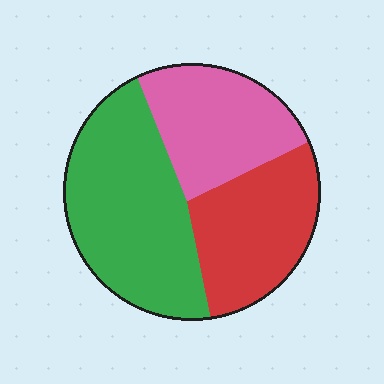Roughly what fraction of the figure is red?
Red covers 29% of the figure.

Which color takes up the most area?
Green, at roughly 45%.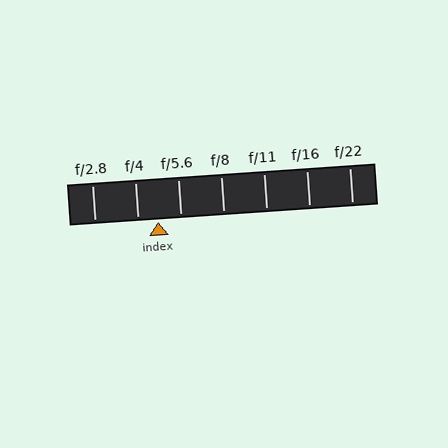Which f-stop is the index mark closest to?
The index mark is closest to f/4.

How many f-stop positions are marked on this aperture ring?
There are 7 f-stop positions marked.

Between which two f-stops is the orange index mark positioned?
The index mark is between f/4 and f/5.6.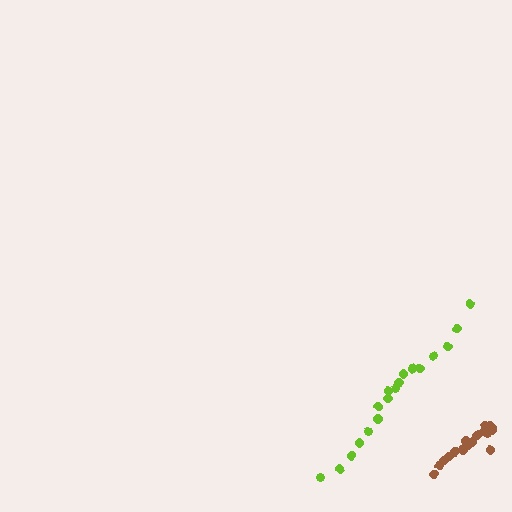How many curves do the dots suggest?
There are 2 distinct paths.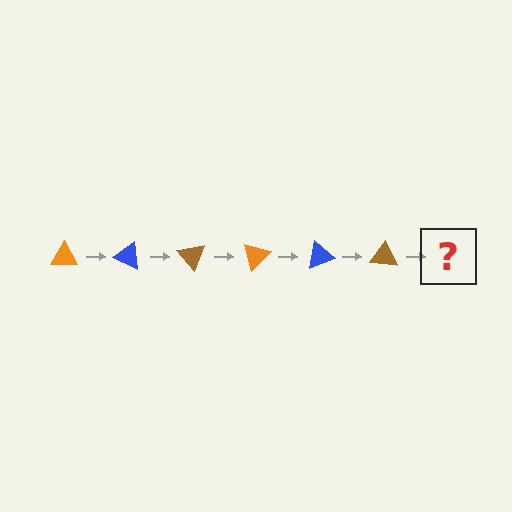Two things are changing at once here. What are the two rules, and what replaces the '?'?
The two rules are that it rotates 25 degrees each step and the color cycles through orange, blue, and brown. The '?' should be an orange triangle, rotated 150 degrees from the start.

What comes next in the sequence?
The next element should be an orange triangle, rotated 150 degrees from the start.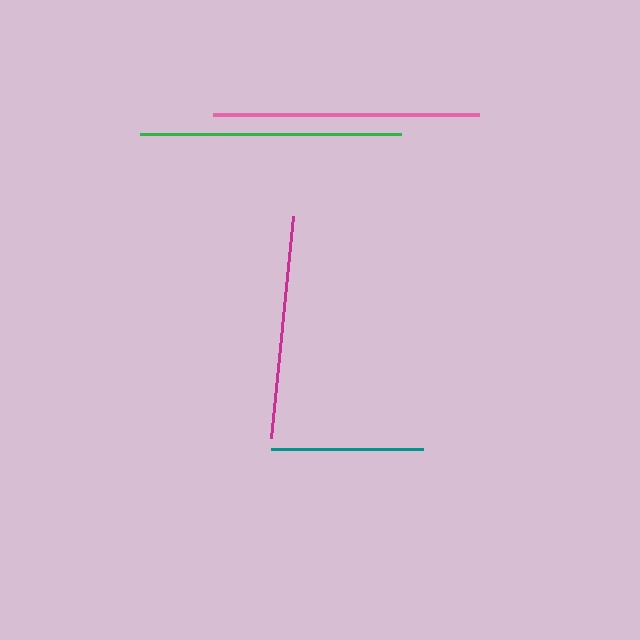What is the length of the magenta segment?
The magenta segment is approximately 223 pixels long.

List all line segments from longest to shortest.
From longest to shortest: pink, green, magenta, teal.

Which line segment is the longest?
The pink line is the longest at approximately 266 pixels.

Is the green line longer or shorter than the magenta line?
The green line is longer than the magenta line.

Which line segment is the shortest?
The teal line is the shortest at approximately 151 pixels.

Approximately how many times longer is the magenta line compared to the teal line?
The magenta line is approximately 1.5 times the length of the teal line.